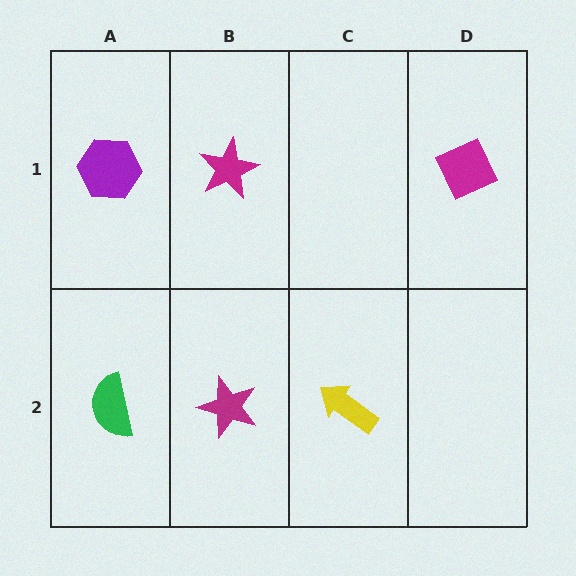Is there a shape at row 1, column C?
No, that cell is empty.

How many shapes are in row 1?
3 shapes.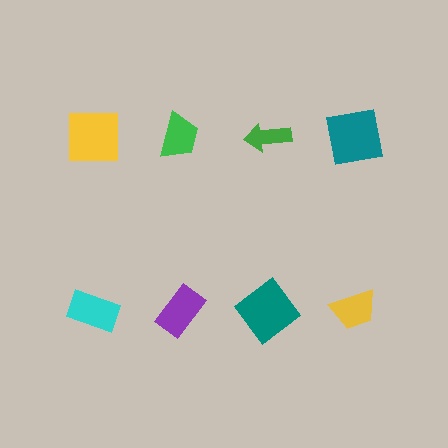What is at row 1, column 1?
A yellow square.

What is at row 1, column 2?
A green trapezoid.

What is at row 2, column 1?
A cyan rectangle.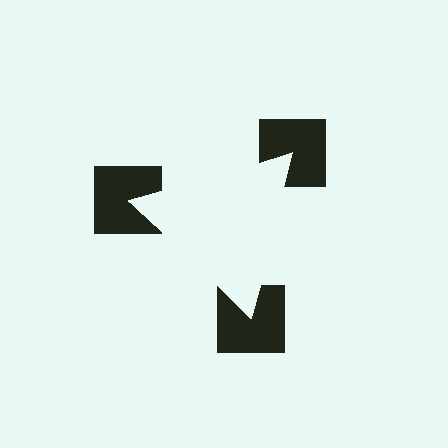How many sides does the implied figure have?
3 sides.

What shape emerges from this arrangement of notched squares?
An illusory triangle — its edges are inferred from the aligned wedge cuts in the notched squares, not physically drawn.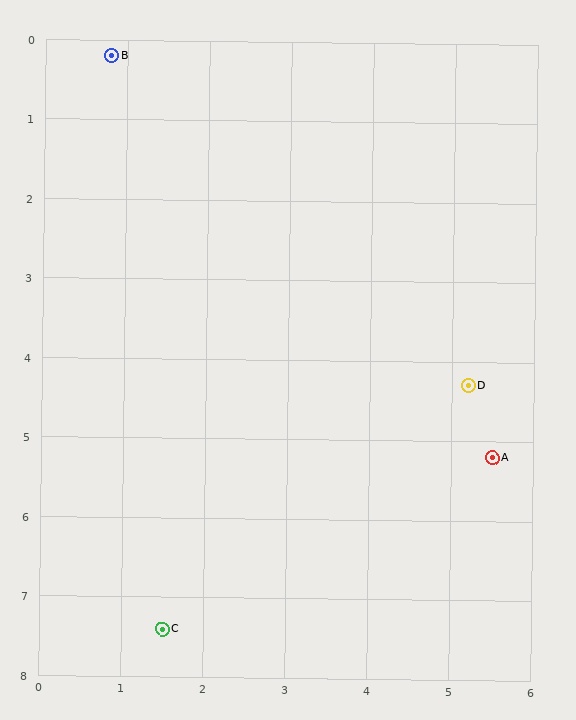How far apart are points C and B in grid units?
Points C and B are about 7.2 grid units apart.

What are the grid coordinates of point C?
Point C is at approximately (1.5, 7.4).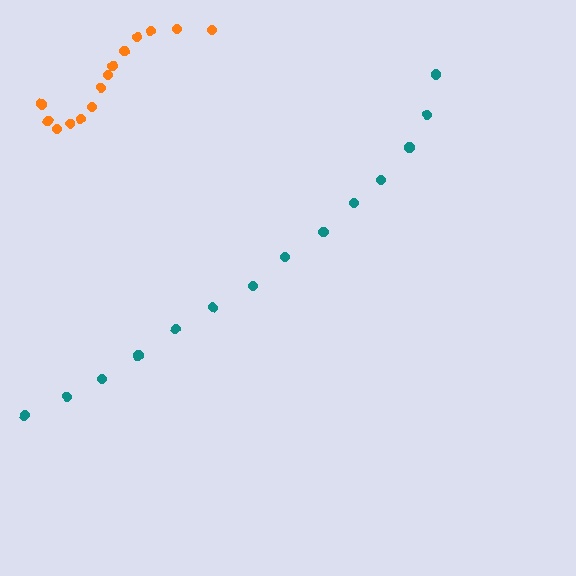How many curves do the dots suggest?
There are 2 distinct paths.